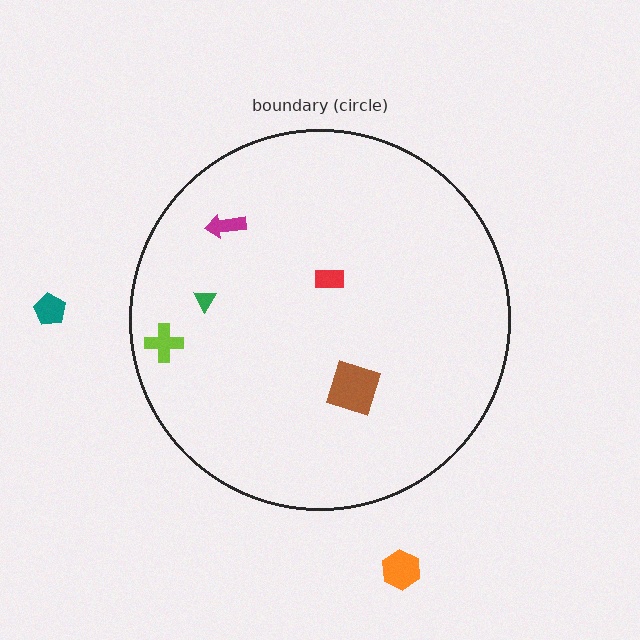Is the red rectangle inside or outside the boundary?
Inside.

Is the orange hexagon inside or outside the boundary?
Outside.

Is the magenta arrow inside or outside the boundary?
Inside.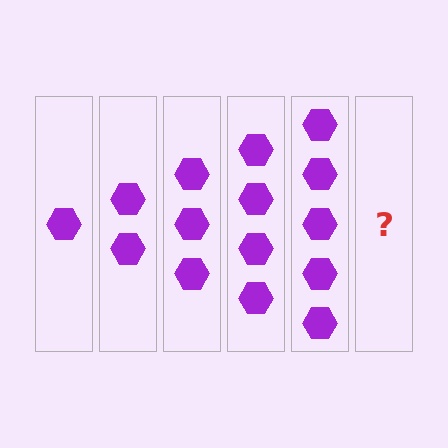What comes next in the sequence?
The next element should be 6 hexagons.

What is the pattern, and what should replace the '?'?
The pattern is that each step adds one more hexagon. The '?' should be 6 hexagons.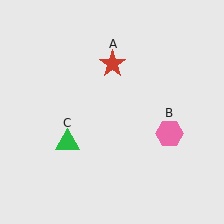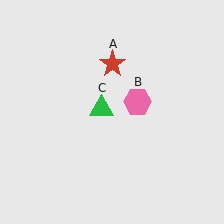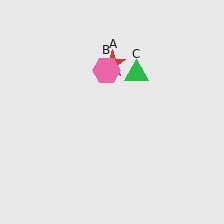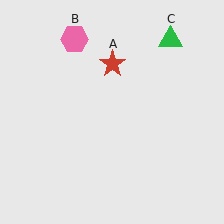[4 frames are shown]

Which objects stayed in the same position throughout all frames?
Red star (object A) remained stationary.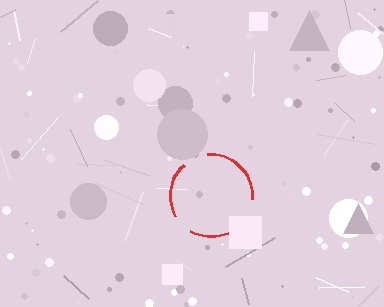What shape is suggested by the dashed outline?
The dashed outline suggests a circle.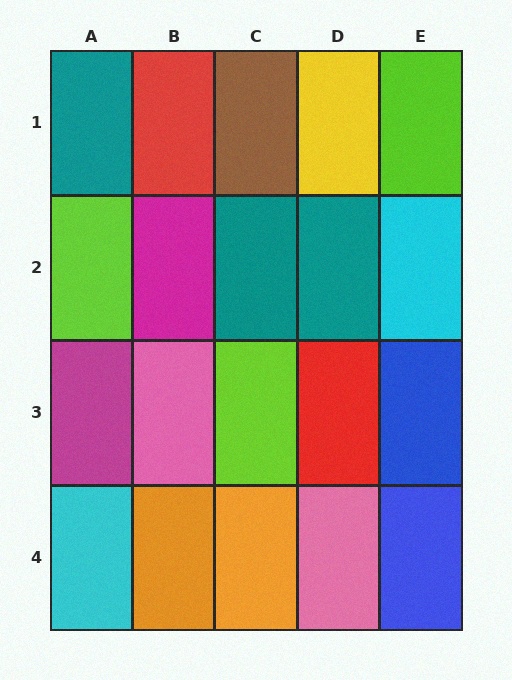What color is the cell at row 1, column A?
Teal.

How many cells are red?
2 cells are red.